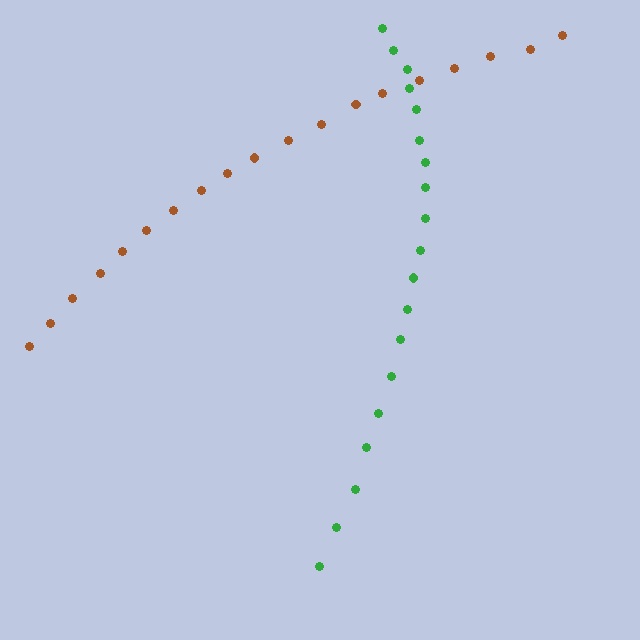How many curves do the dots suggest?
There are 2 distinct paths.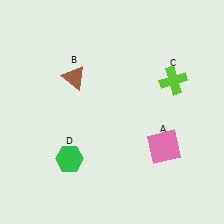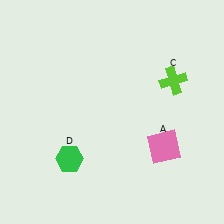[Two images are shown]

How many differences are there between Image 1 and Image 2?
There is 1 difference between the two images.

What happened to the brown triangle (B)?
The brown triangle (B) was removed in Image 2. It was in the top-left area of Image 1.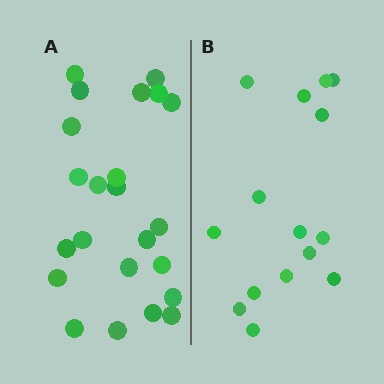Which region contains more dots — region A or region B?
Region A (the left region) has more dots.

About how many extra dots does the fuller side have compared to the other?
Region A has roughly 8 or so more dots than region B.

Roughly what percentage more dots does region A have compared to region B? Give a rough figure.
About 55% more.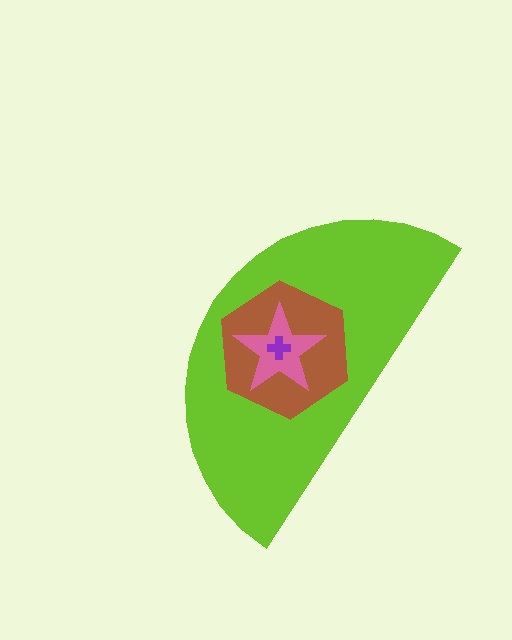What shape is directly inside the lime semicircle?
The brown hexagon.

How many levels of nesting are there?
4.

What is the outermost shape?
The lime semicircle.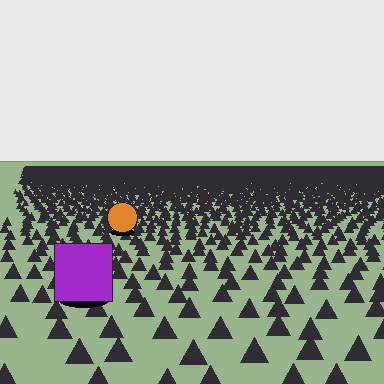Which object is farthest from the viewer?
The orange circle is farthest from the viewer. It appears smaller and the ground texture around it is denser.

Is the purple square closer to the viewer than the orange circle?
Yes. The purple square is closer — you can tell from the texture gradient: the ground texture is coarser near it.